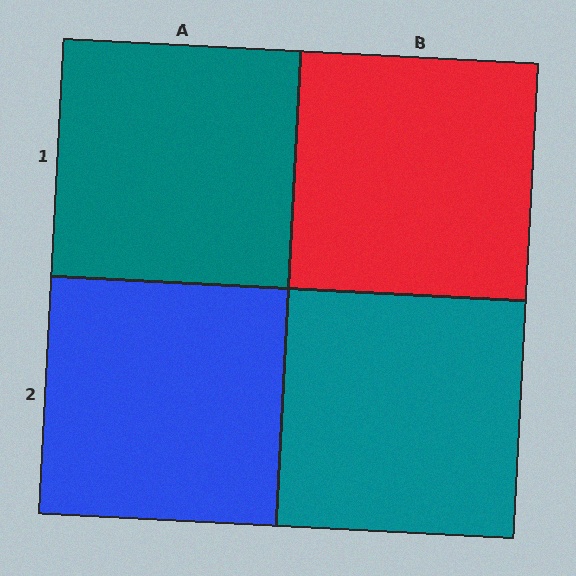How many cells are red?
1 cell is red.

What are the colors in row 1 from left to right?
Teal, red.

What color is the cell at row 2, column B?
Teal.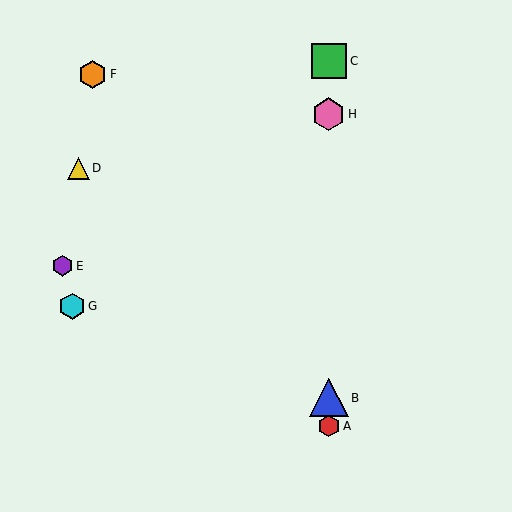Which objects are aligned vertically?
Objects A, B, C, H are aligned vertically.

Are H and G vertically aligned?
No, H is at x≈329 and G is at x≈72.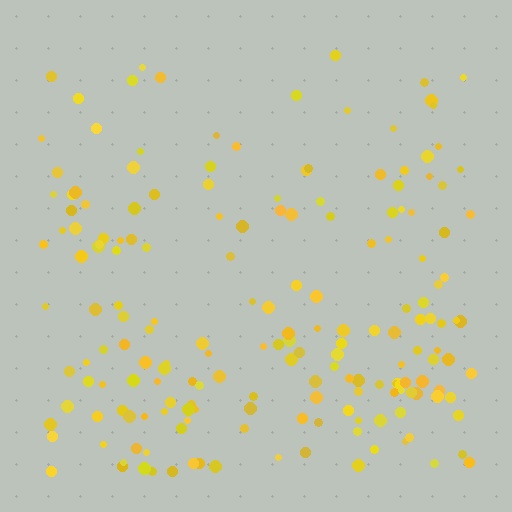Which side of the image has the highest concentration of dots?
The bottom.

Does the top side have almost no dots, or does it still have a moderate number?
Still a moderate number, just noticeably fewer than the bottom.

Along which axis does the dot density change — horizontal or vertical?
Vertical.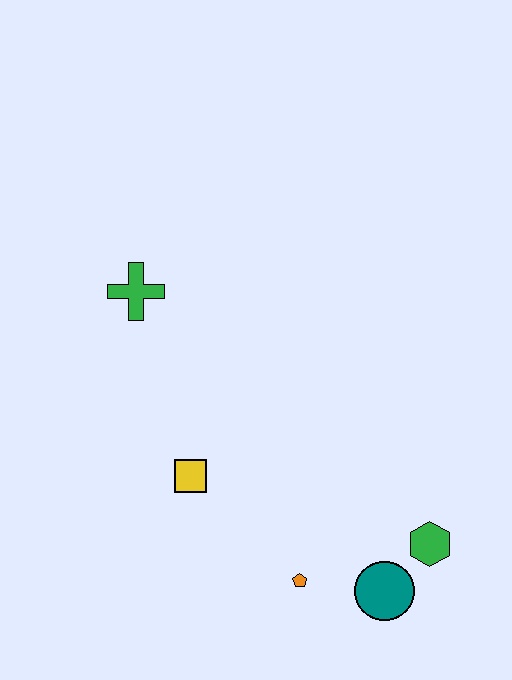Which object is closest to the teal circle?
The green hexagon is closest to the teal circle.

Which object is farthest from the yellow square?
The green hexagon is farthest from the yellow square.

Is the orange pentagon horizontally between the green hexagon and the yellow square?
Yes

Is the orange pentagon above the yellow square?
No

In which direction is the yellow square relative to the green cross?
The yellow square is below the green cross.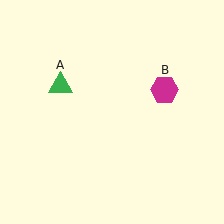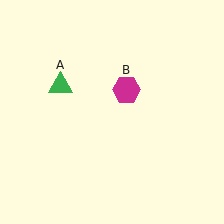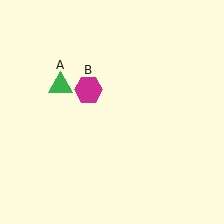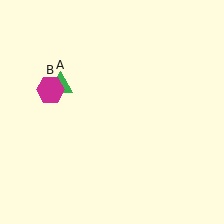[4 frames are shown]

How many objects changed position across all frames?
1 object changed position: magenta hexagon (object B).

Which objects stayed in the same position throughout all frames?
Green triangle (object A) remained stationary.